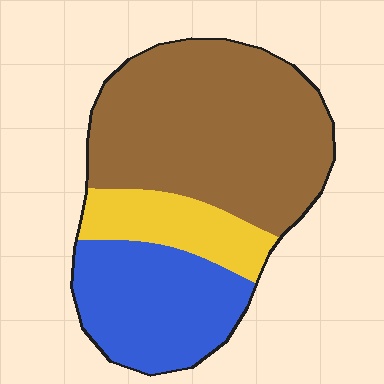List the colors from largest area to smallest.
From largest to smallest: brown, blue, yellow.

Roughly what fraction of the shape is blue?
Blue takes up between a sixth and a third of the shape.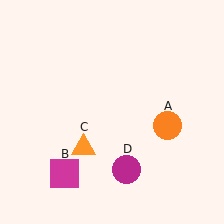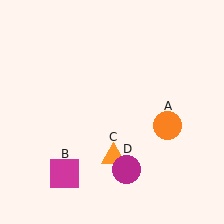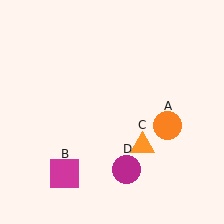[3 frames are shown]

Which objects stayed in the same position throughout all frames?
Orange circle (object A) and magenta square (object B) and magenta circle (object D) remained stationary.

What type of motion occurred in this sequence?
The orange triangle (object C) rotated counterclockwise around the center of the scene.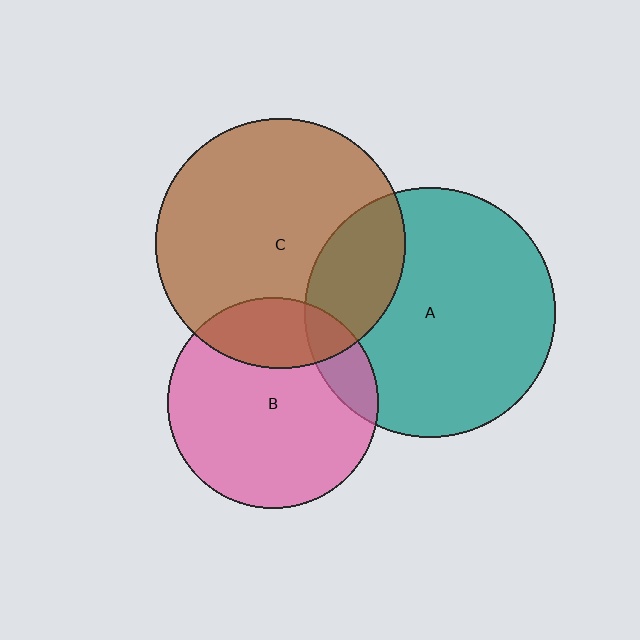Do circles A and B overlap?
Yes.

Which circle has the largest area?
Circle A (teal).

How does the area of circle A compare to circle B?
Approximately 1.4 times.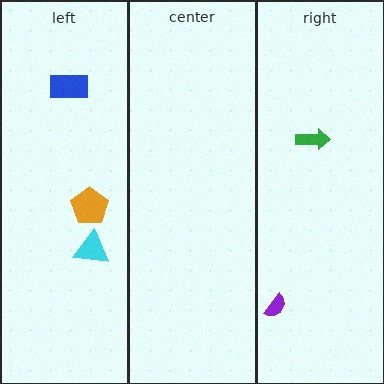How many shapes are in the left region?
3.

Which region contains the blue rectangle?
The left region.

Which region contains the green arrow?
The right region.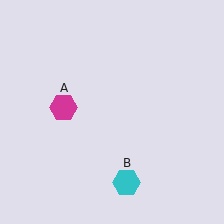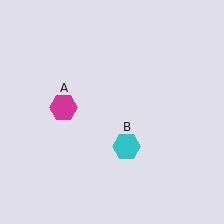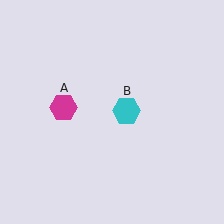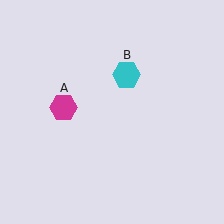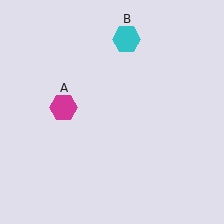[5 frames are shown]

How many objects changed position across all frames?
1 object changed position: cyan hexagon (object B).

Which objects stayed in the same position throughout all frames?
Magenta hexagon (object A) remained stationary.